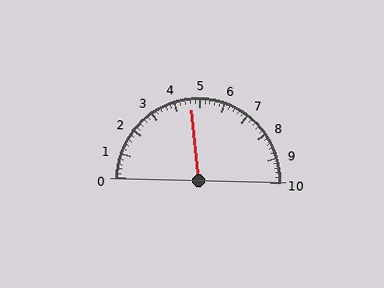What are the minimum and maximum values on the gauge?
The gauge ranges from 0 to 10.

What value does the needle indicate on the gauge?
The needle indicates approximately 4.6.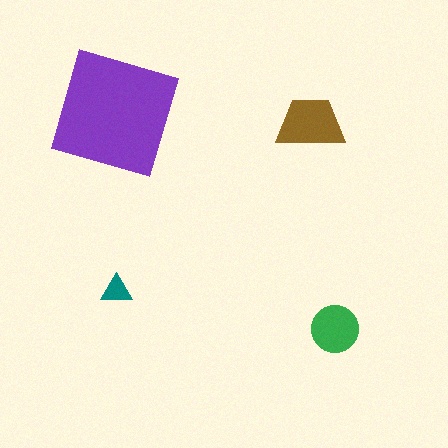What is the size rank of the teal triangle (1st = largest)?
4th.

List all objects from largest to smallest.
The purple square, the brown trapezoid, the green circle, the teal triangle.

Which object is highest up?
The purple square is topmost.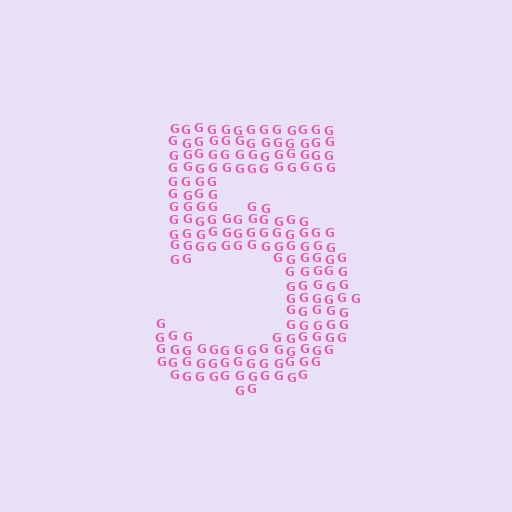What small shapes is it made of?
It is made of small letter G's.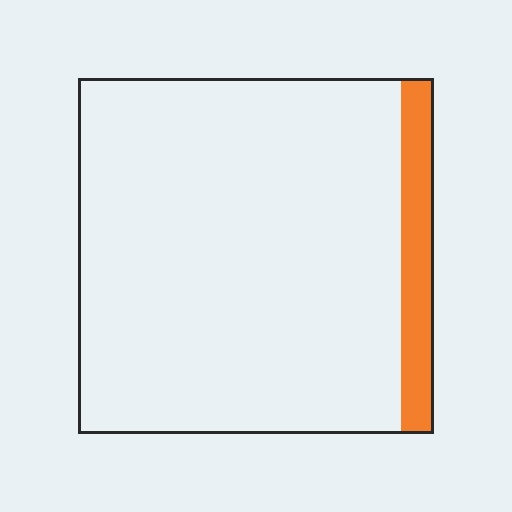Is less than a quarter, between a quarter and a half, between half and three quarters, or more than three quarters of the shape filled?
Less than a quarter.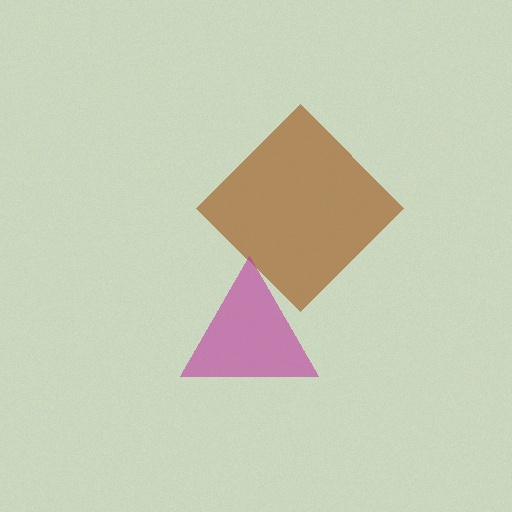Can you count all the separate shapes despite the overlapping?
Yes, there are 2 separate shapes.